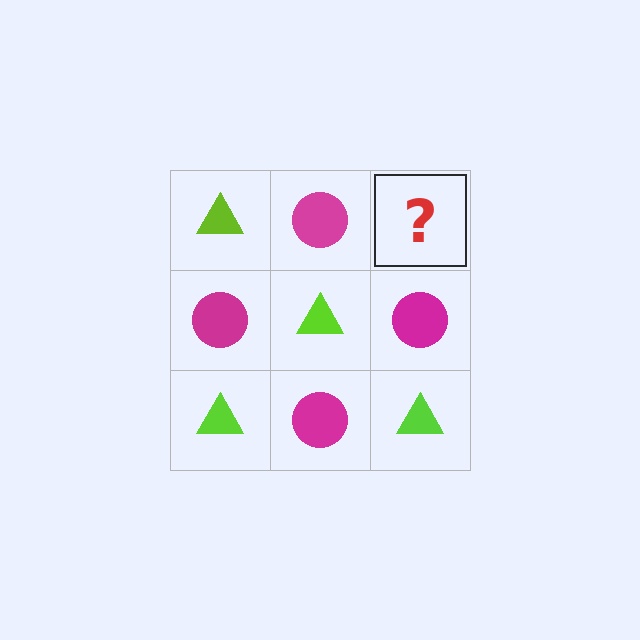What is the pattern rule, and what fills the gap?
The rule is that it alternates lime triangle and magenta circle in a checkerboard pattern. The gap should be filled with a lime triangle.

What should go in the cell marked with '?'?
The missing cell should contain a lime triangle.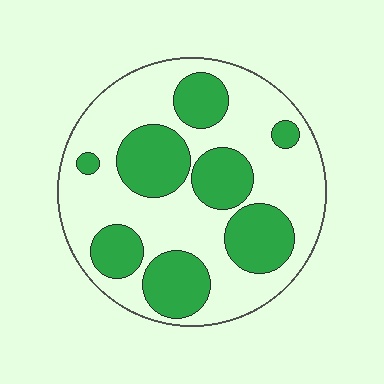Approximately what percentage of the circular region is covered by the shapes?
Approximately 35%.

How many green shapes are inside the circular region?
8.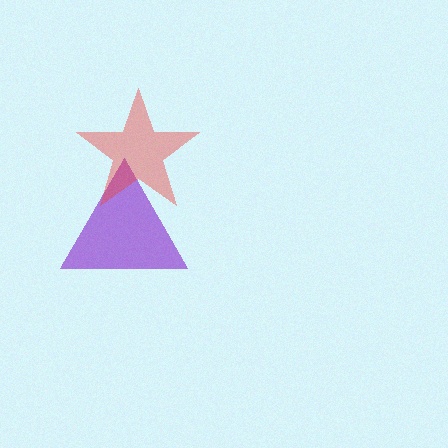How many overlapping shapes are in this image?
There are 2 overlapping shapes in the image.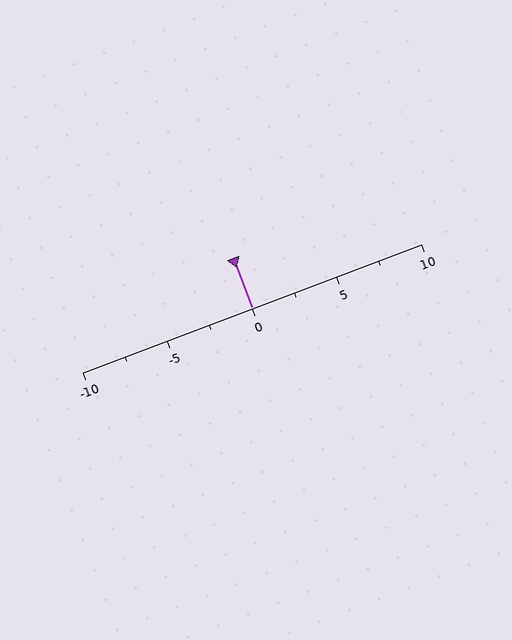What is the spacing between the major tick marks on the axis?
The major ticks are spaced 5 apart.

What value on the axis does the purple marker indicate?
The marker indicates approximately 0.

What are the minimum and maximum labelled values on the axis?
The axis runs from -10 to 10.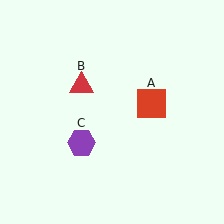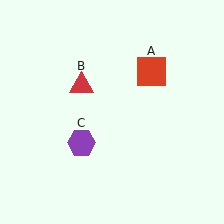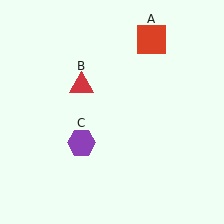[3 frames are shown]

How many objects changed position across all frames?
1 object changed position: red square (object A).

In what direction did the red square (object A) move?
The red square (object A) moved up.